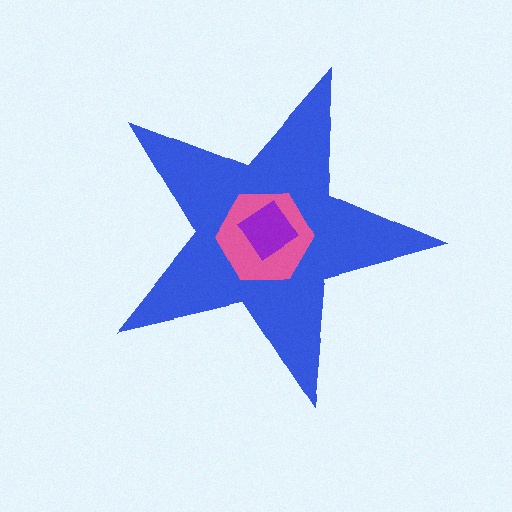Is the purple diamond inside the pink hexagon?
Yes.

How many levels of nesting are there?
3.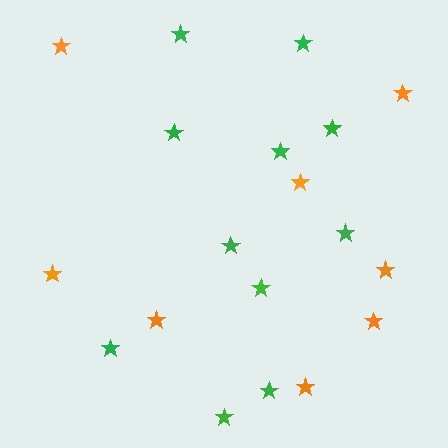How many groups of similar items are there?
There are 2 groups: one group of green stars (11) and one group of orange stars (8).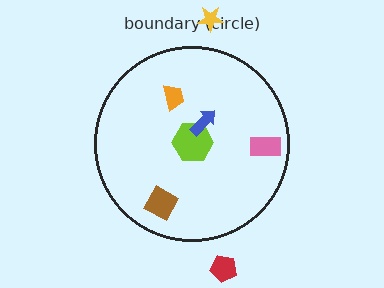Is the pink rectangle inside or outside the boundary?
Inside.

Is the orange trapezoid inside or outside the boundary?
Inside.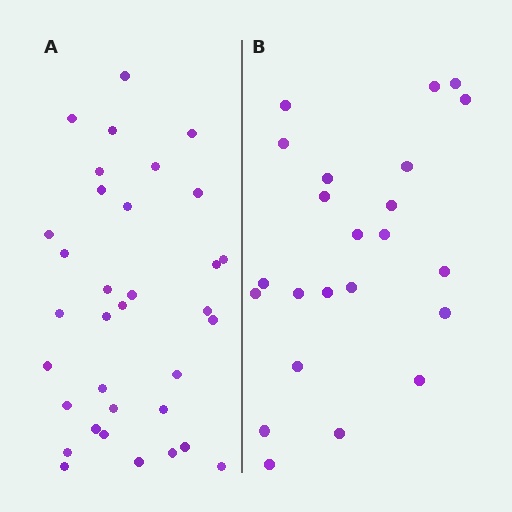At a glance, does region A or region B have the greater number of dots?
Region A (the left region) has more dots.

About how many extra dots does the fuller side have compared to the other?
Region A has roughly 12 or so more dots than region B.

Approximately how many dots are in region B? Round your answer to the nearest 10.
About 20 dots. (The exact count is 23, which rounds to 20.)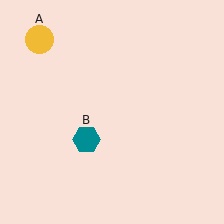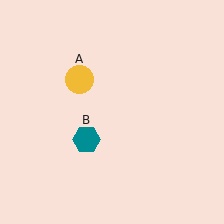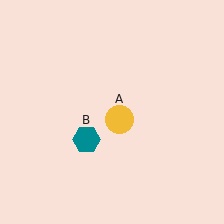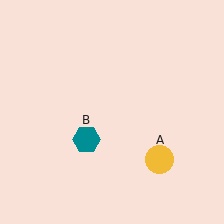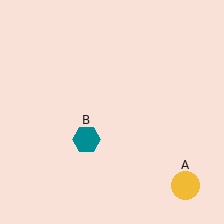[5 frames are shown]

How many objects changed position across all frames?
1 object changed position: yellow circle (object A).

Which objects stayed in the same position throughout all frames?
Teal hexagon (object B) remained stationary.